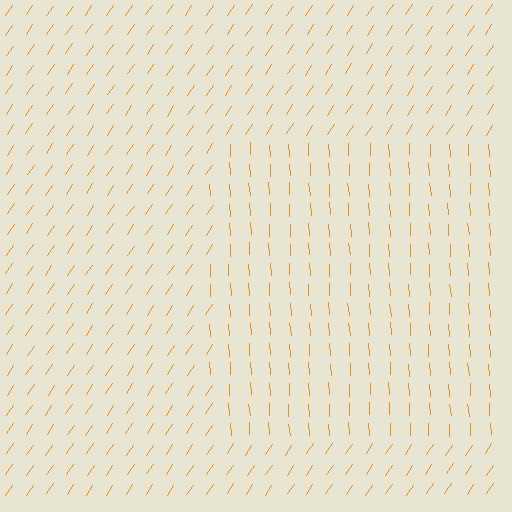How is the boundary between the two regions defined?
The boundary is defined purely by a change in line orientation (approximately 38 degrees difference). All lines are the same color and thickness.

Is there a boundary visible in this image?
Yes, there is a texture boundary formed by a change in line orientation.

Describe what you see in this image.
The image is filled with small orange line segments. A rectangle region in the image has lines oriented differently from the surrounding lines, creating a visible texture boundary.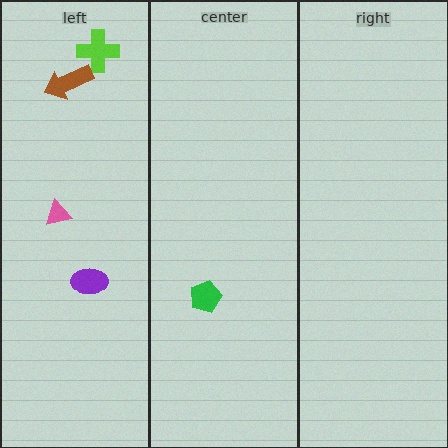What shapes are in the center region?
The green pentagon.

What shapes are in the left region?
The purple ellipse, the lime cross, the brown arrow, the pink triangle.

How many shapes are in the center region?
1.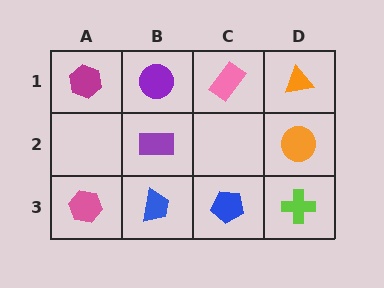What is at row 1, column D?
An orange triangle.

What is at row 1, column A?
A magenta hexagon.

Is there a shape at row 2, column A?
No, that cell is empty.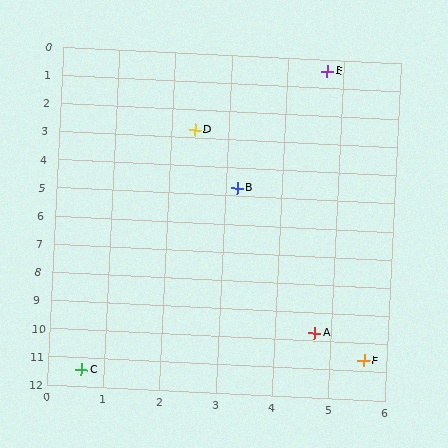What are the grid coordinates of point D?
Point D is at approximately (2.4, 2.7).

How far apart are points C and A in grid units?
Points C and A are about 4.4 grid units apart.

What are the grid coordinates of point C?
Point C is at approximately (0.6, 11.4).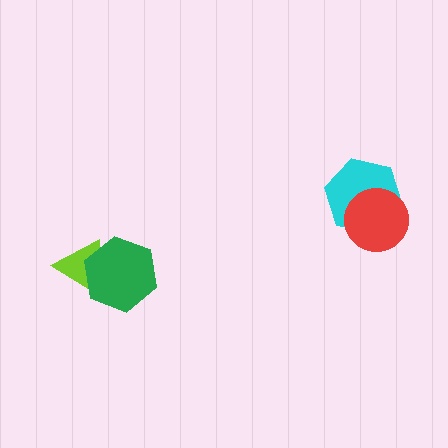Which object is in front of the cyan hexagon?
The red circle is in front of the cyan hexagon.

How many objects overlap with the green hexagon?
1 object overlaps with the green hexagon.